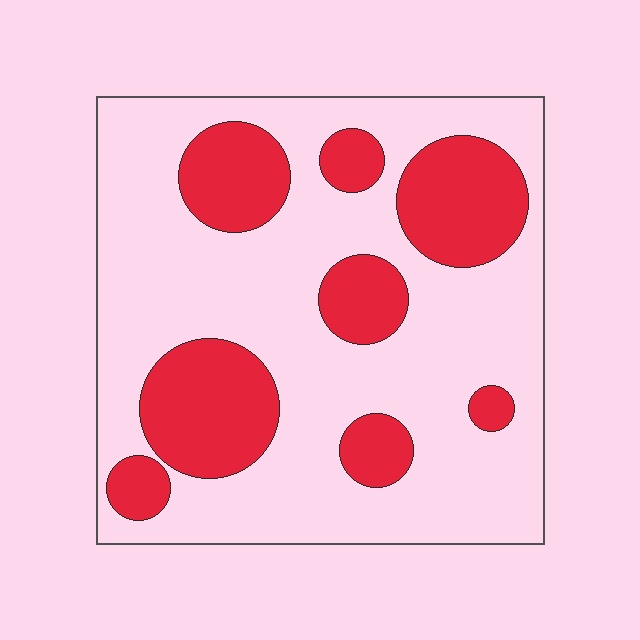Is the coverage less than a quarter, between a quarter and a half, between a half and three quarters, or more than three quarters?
Between a quarter and a half.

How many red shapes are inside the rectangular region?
8.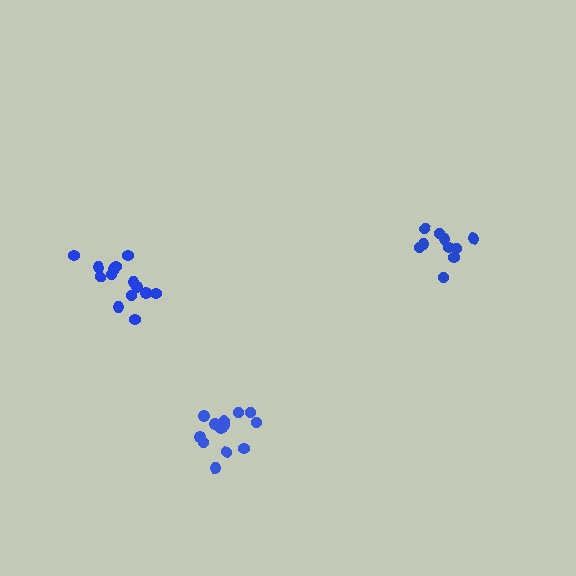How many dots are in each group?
Group 1: 14 dots, Group 2: 13 dots, Group 3: 10 dots (37 total).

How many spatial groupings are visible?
There are 3 spatial groupings.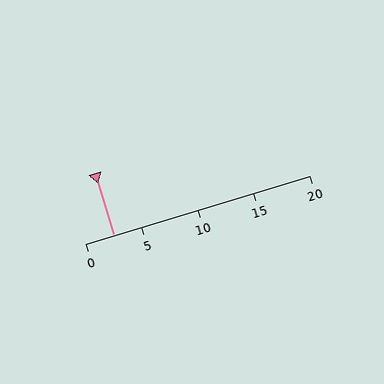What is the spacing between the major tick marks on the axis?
The major ticks are spaced 5 apart.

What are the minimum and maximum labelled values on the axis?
The axis runs from 0 to 20.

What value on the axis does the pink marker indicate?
The marker indicates approximately 2.5.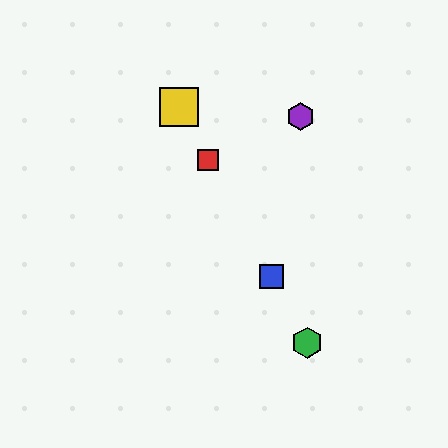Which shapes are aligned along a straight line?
The red square, the blue square, the green hexagon, the yellow square are aligned along a straight line.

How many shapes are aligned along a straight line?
4 shapes (the red square, the blue square, the green hexagon, the yellow square) are aligned along a straight line.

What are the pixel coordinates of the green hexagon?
The green hexagon is at (307, 343).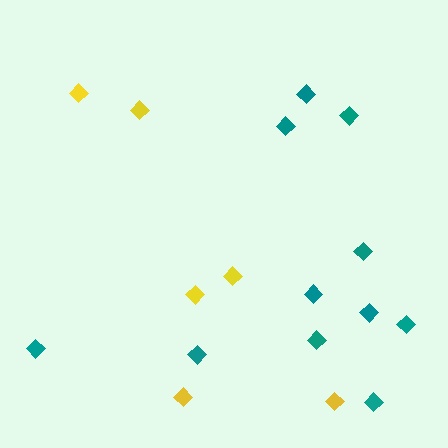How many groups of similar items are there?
There are 2 groups: one group of teal diamonds (11) and one group of yellow diamonds (6).